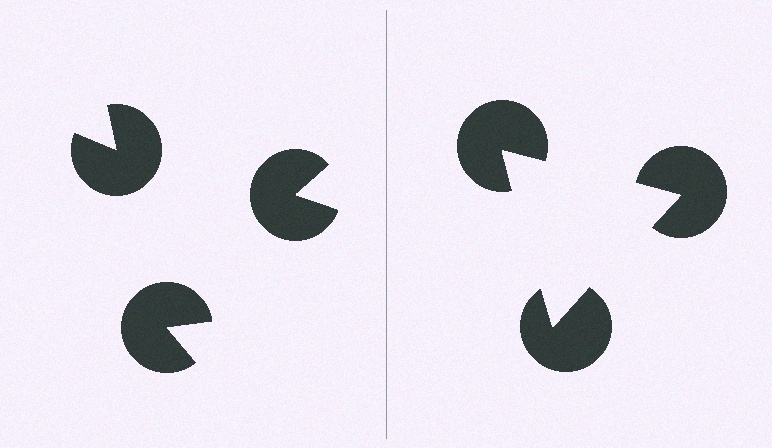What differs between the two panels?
The pac-man discs are positioned identically on both sides; only the wedge orientations differ. On the right they align to a triangle; on the left they are misaligned.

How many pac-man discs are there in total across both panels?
6 — 3 on each side.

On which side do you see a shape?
An illusory triangle appears on the right side. On the left side the wedge cuts are rotated, so no coherent shape forms.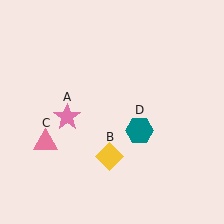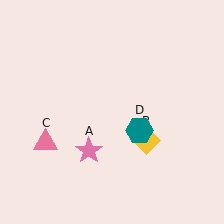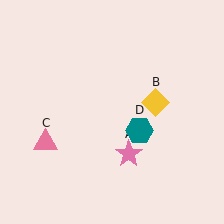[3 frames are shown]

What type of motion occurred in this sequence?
The pink star (object A), yellow diamond (object B) rotated counterclockwise around the center of the scene.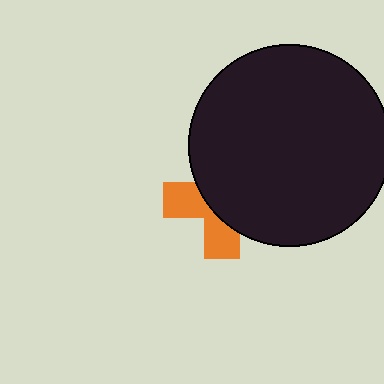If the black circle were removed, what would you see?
You would see the complete orange cross.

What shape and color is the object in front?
The object in front is a black circle.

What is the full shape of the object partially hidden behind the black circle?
The partially hidden object is an orange cross.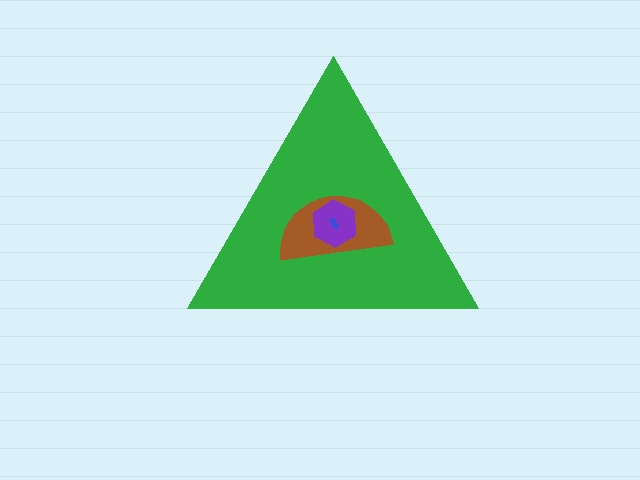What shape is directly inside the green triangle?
The brown semicircle.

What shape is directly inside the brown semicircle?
The purple hexagon.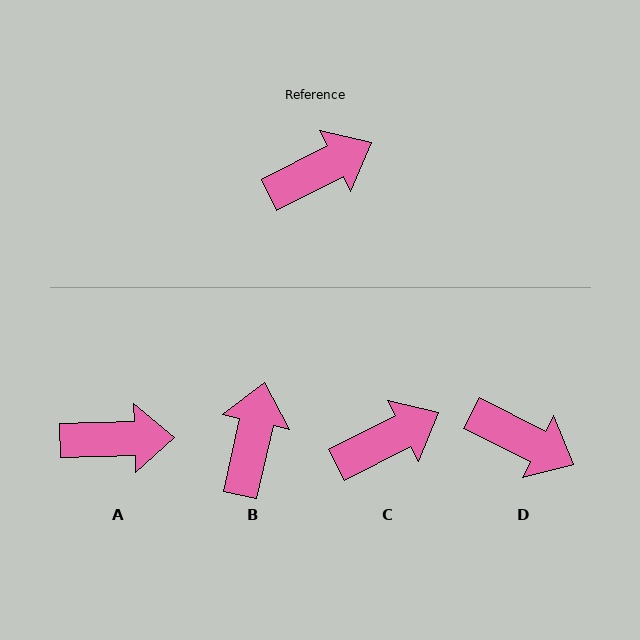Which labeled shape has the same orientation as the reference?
C.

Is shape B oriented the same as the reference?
No, it is off by about 51 degrees.